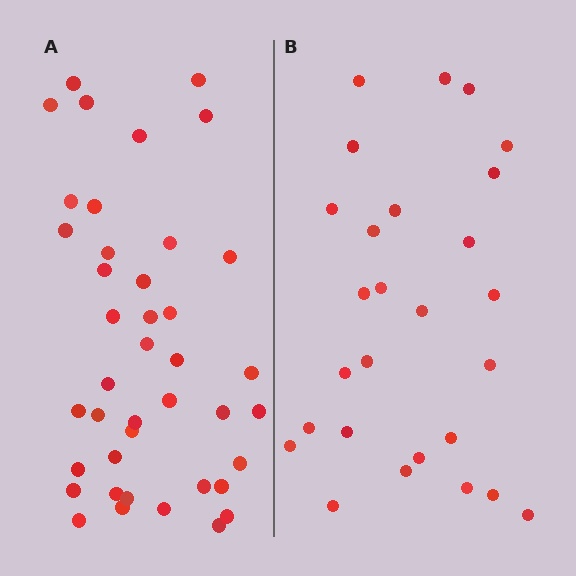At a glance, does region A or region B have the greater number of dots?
Region A (the left region) has more dots.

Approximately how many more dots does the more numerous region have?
Region A has approximately 15 more dots than region B.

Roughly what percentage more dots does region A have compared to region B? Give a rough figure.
About 50% more.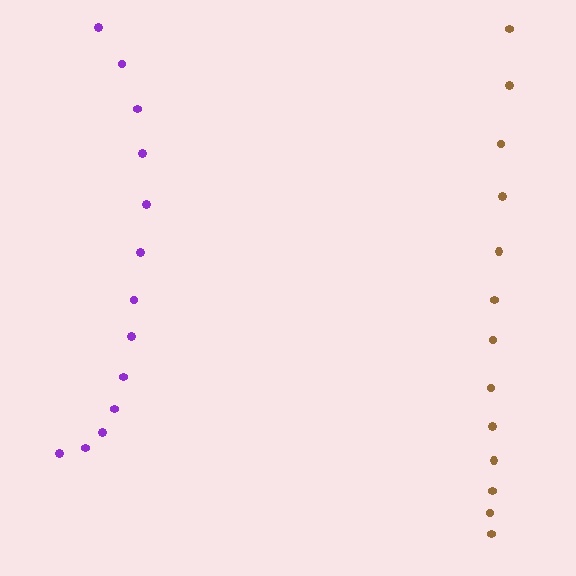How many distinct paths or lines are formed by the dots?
There are 2 distinct paths.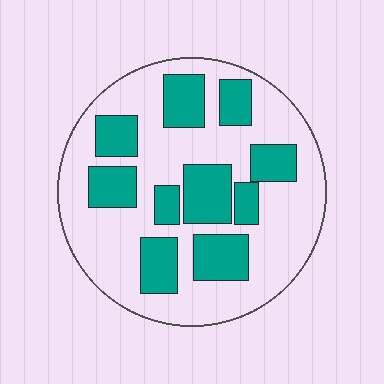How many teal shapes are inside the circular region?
10.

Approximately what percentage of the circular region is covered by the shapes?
Approximately 35%.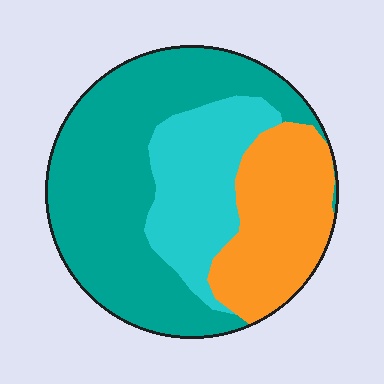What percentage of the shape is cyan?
Cyan takes up about one quarter (1/4) of the shape.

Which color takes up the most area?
Teal, at roughly 50%.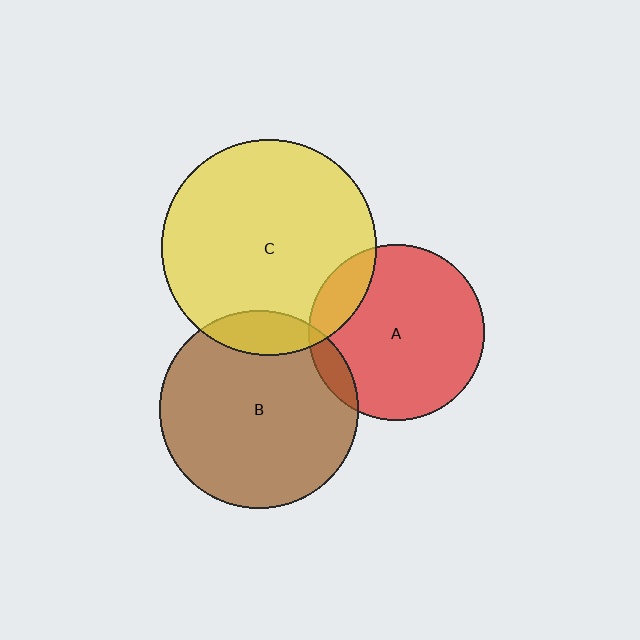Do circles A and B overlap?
Yes.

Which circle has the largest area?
Circle C (yellow).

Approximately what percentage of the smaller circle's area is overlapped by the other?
Approximately 10%.